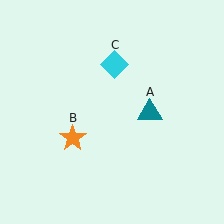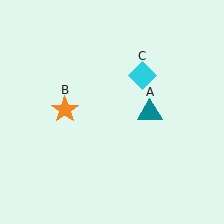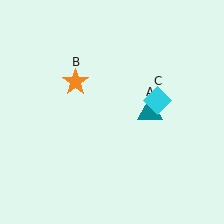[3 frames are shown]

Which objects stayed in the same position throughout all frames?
Teal triangle (object A) remained stationary.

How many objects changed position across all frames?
2 objects changed position: orange star (object B), cyan diamond (object C).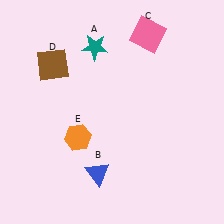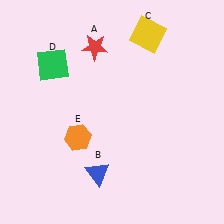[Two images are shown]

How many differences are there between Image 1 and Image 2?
There are 3 differences between the two images.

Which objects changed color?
A changed from teal to red. C changed from pink to yellow. D changed from brown to green.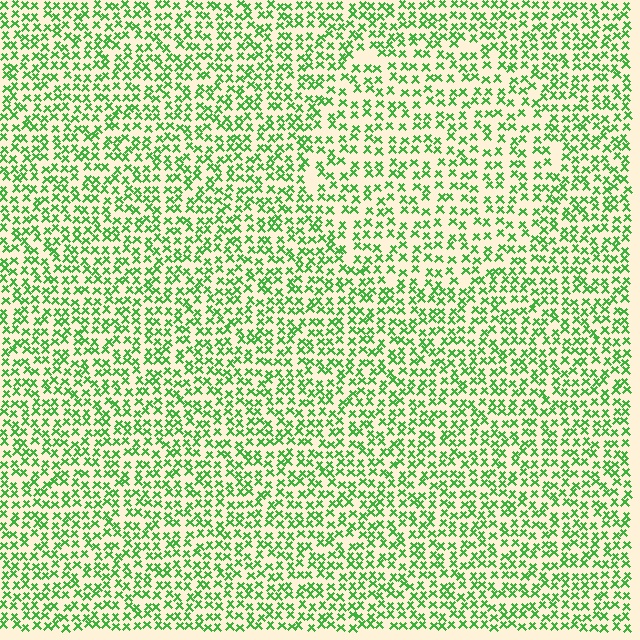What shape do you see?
I see a circle.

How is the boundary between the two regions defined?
The boundary is defined by a change in element density (approximately 1.4x ratio). All elements are the same color, size, and shape.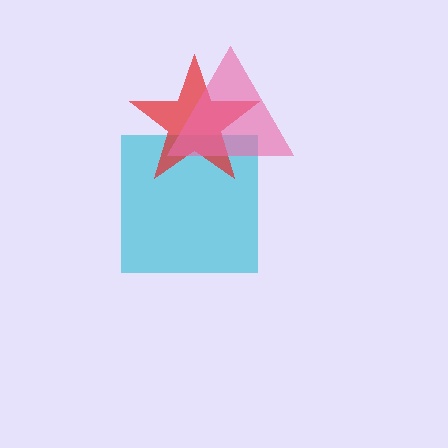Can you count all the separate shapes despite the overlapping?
Yes, there are 3 separate shapes.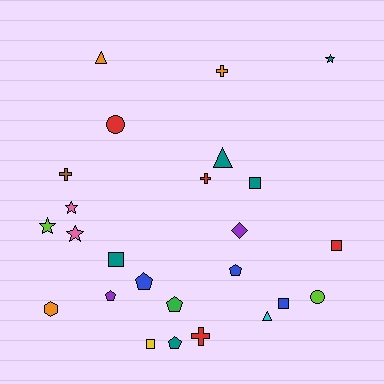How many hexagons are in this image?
There is 1 hexagon.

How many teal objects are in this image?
There are 5 teal objects.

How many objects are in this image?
There are 25 objects.